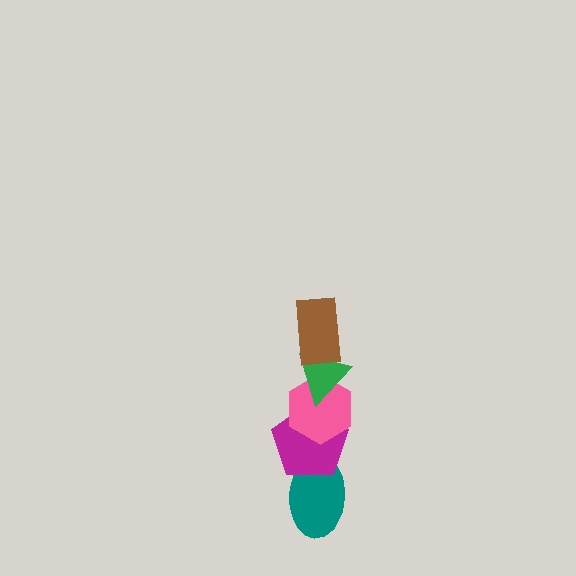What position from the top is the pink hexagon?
The pink hexagon is 3rd from the top.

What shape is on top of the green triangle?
The brown rectangle is on top of the green triangle.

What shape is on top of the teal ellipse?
The magenta pentagon is on top of the teal ellipse.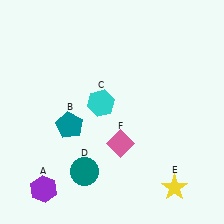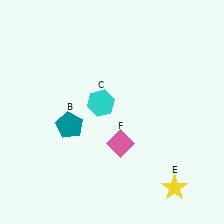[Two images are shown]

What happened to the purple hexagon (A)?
The purple hexagon (A) was removed in Image 2. It was in the bottom-left area of Image 1.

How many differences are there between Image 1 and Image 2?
There are 2 differences between the two images.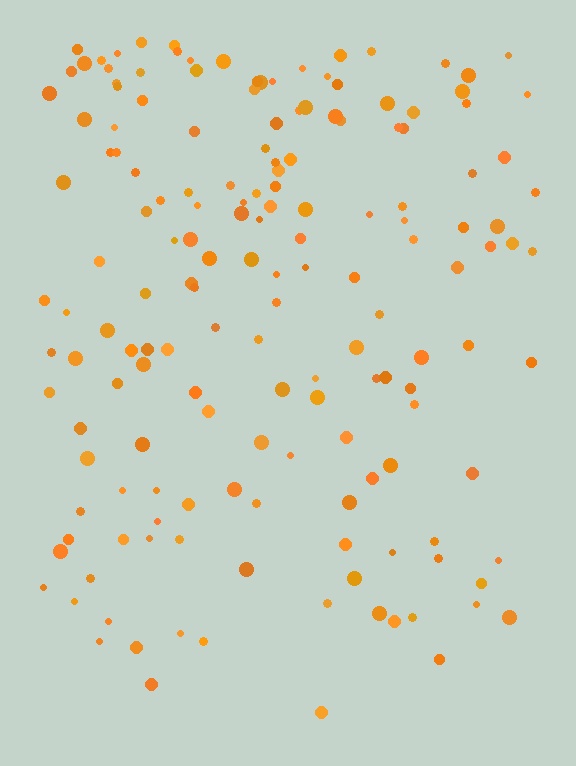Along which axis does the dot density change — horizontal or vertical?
Vertical.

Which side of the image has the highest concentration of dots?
The top.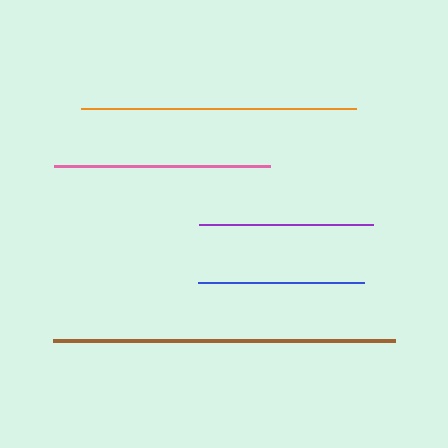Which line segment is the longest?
The brown line is the longest at approximately 342 pixels.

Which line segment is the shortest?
The blue line is the shortest at approximately 165 pixels.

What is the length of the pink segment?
The pink segment is approximately 216 pixels long.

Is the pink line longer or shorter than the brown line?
The brown line is longer than the pink line.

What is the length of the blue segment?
The blue segment is approximately 165 pixels long.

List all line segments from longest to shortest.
From longest to shortest: brown, orange, pink, purple, blue.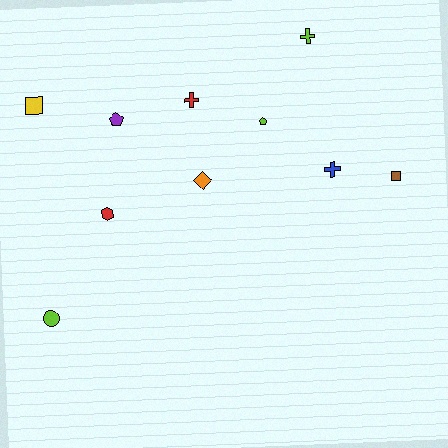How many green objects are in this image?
There are no green objects.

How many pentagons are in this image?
There are 2 pentagons.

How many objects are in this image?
There are 10 objects.